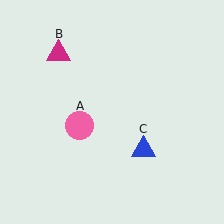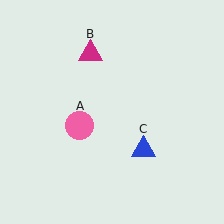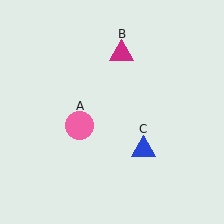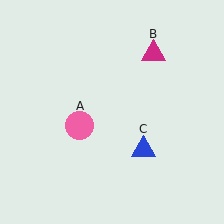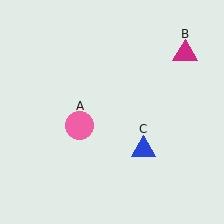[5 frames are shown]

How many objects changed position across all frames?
1 object changed position: magenta triangle (object B).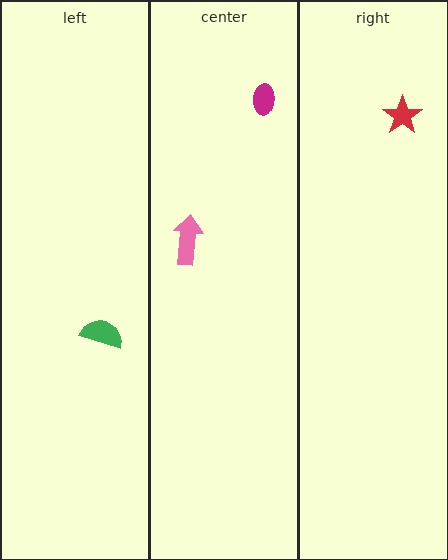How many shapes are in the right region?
1.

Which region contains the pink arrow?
The center region.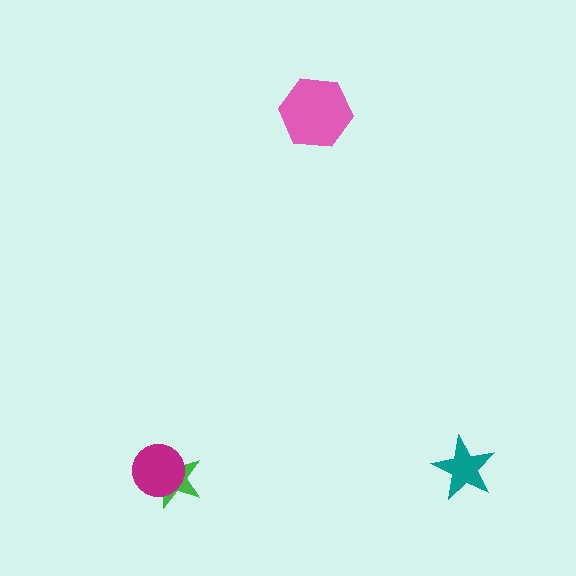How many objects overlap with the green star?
1 object overlaps with the green star.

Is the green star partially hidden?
Yes, it is partially covered by another shape.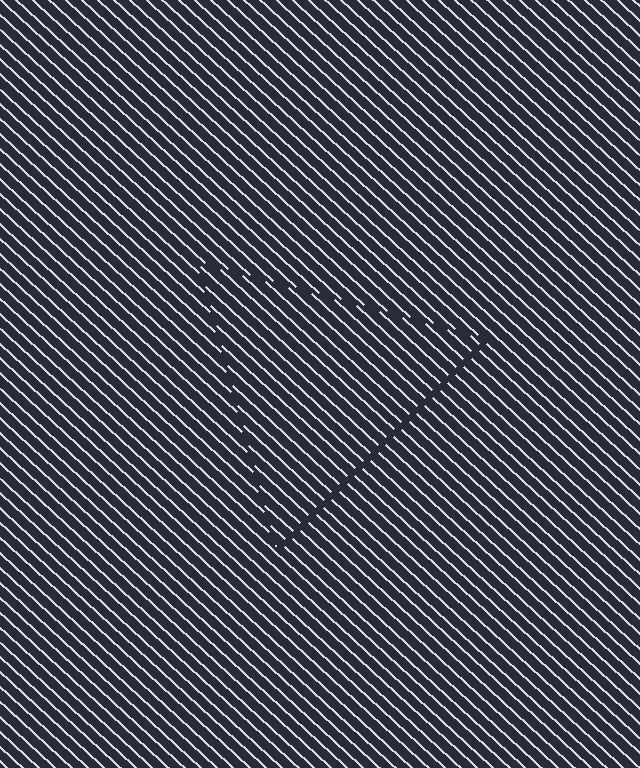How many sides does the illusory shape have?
3 sides — the line-ends trace a triangle.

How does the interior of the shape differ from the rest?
The interior of the shape contains the same grating, shifted by half a period — the contour is defined by the phase discontinuity where line-ends from the inner and outer gratings abut.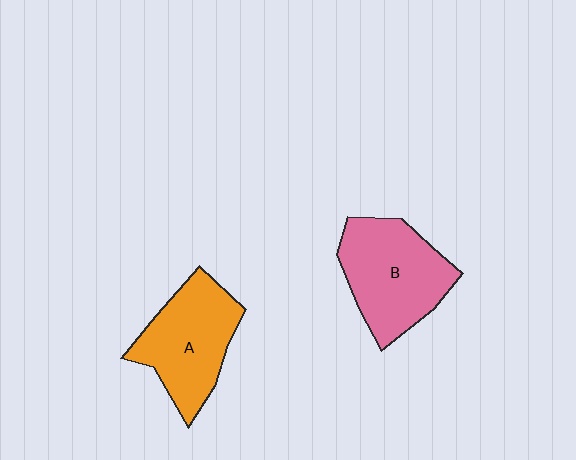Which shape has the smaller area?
Shape A (orange).